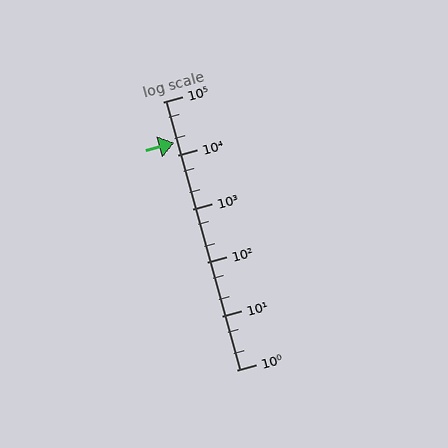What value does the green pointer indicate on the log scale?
The pointer indicates approximately 17000.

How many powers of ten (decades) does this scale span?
The scale spans 5 decades, from 1 to 100000.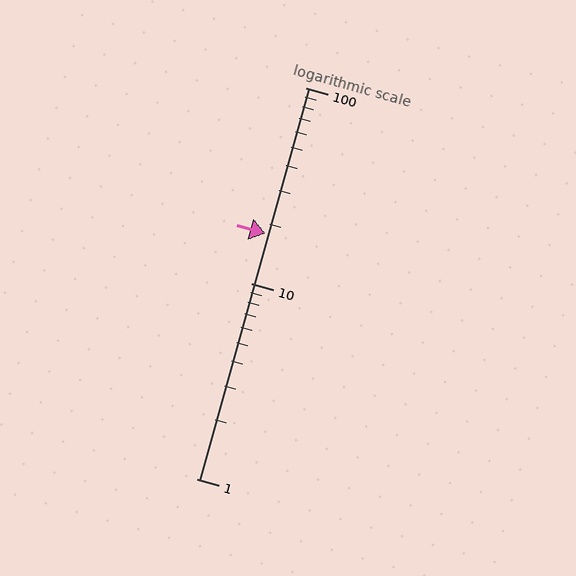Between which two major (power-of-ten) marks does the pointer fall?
The pointer is between 10 and 100.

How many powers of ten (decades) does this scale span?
The scale spans 2 decades, from 1 to 100.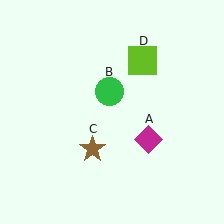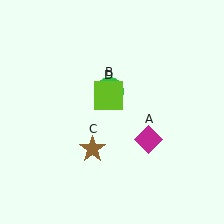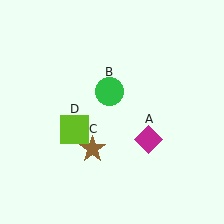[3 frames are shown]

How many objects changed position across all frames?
1 object changed position: lime square (object D).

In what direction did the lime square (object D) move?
The lime square (object D) moved down and to the left.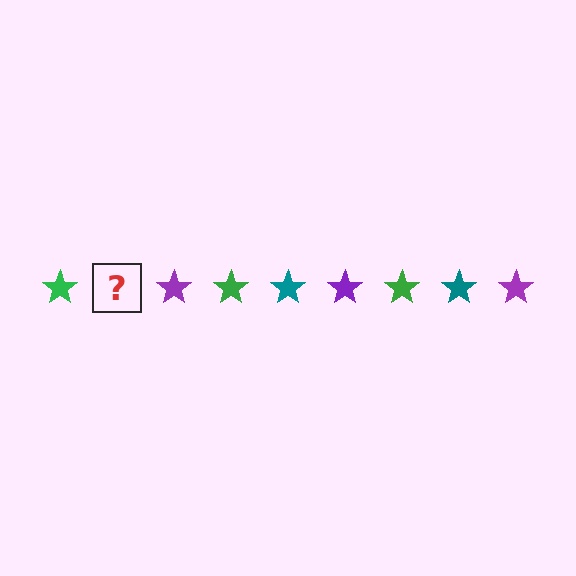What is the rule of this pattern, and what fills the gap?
The rule is that the pattern cycles through green, teal, purple stars. The gap should be filled with a teal star.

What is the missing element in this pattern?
The missing element is a teal star.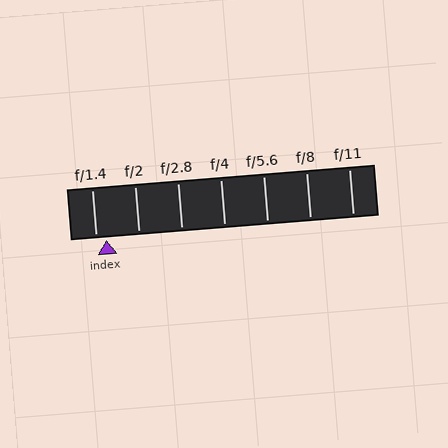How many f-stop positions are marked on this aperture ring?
There are 7 f-stop positions marked.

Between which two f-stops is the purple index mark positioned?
The index mark is between f/1.4 and f/2.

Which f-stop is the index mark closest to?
The index mark is closest to f/1.4.